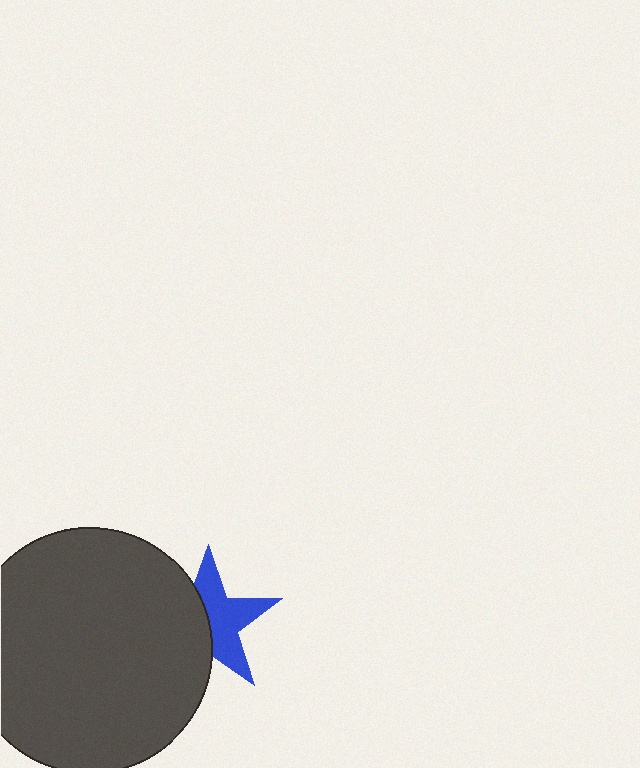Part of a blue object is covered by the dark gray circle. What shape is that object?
It is a star.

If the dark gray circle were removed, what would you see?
You would see the complete blue star.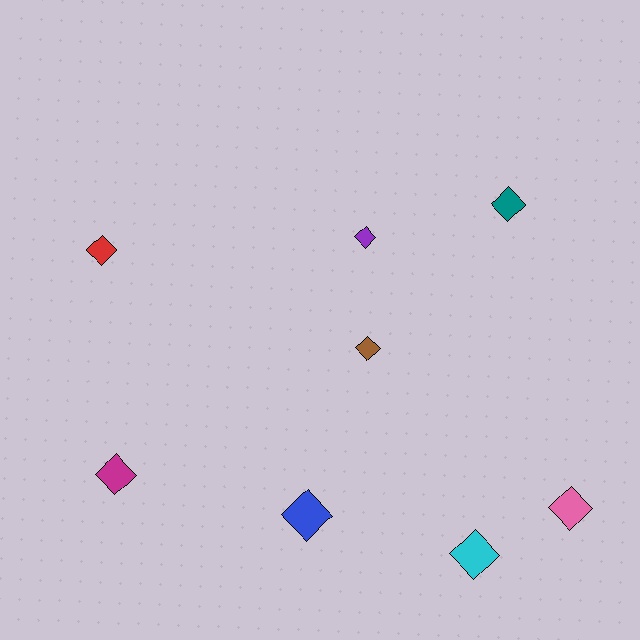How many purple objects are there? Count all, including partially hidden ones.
There is 1 purple object.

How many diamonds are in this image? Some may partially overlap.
There are 8 diamonds.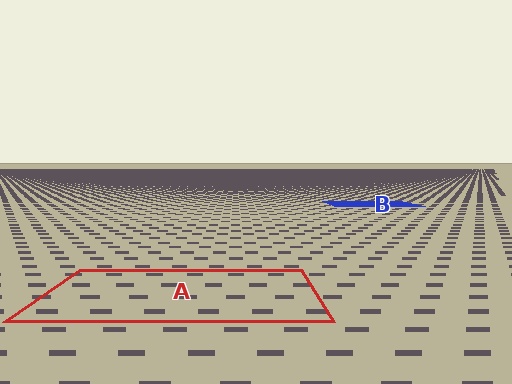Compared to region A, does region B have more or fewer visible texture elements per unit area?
Region B has more texture elements per unit area — they are packed more densely because it is farther away.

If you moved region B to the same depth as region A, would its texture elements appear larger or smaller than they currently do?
They would appear larger. At a closer depth, the same texture elements are projected at a bigger on-screen size.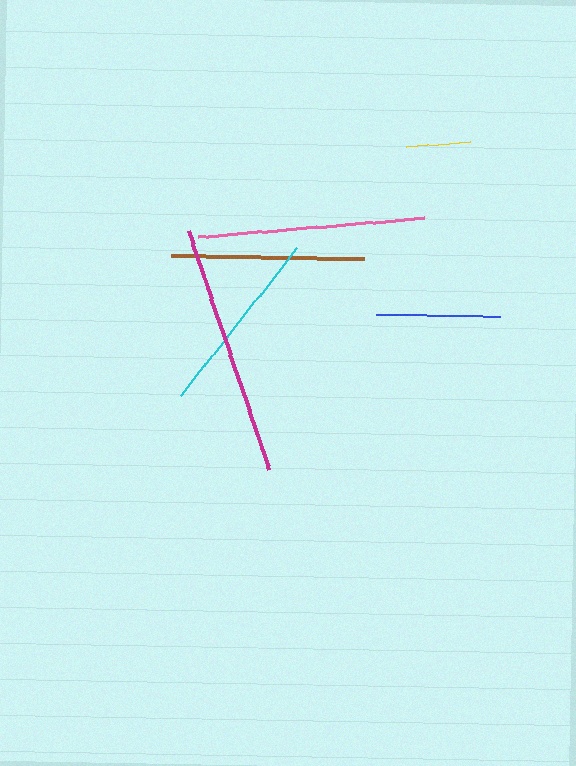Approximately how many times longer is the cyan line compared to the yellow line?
The cyan line is approximately 2.9 times the length of the yellow line.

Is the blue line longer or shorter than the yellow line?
The blue line is longer than the yellow line.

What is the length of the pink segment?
The pink segment is approximately 227 pixels long.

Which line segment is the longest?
The magenta line is the longest at approximately 252 pixels.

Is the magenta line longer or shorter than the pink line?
The magenta line is longer than the pink line.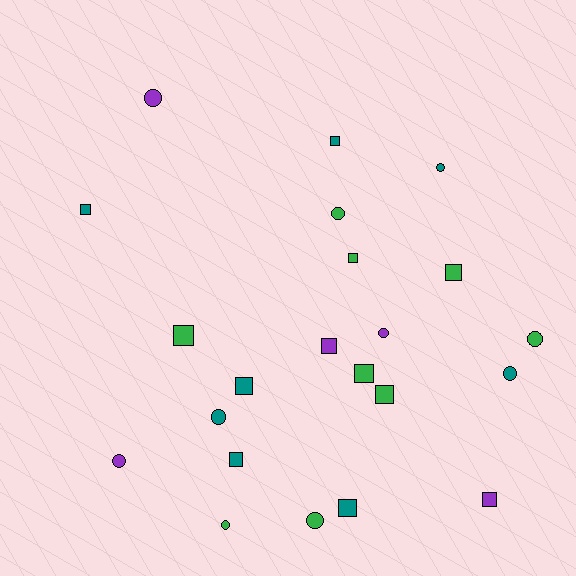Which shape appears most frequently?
Square, with 12 objects.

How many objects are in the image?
There are 22 objects.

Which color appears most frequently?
Green, with 9 objects.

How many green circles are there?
There are 4 green circles.